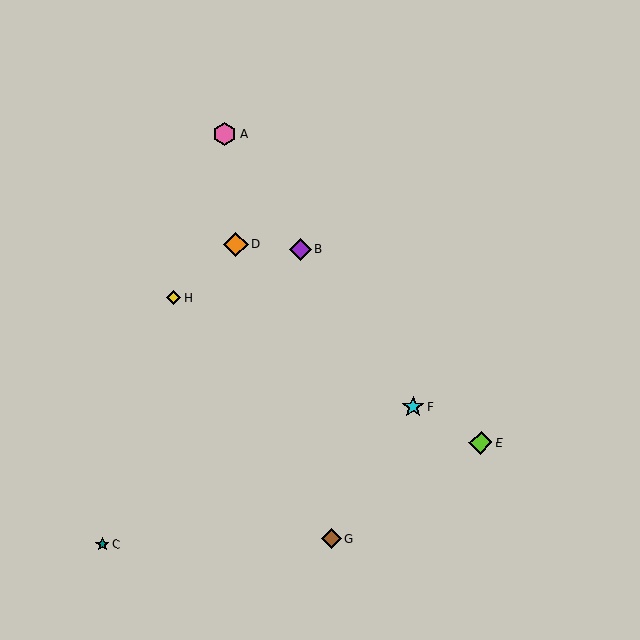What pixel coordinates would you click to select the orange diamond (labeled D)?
Click at (236, 244) to select the orange diamond D.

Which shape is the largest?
The orange diamond (labeled D) is the largest.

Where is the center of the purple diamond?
The center of the purple diamond is at (300, 249).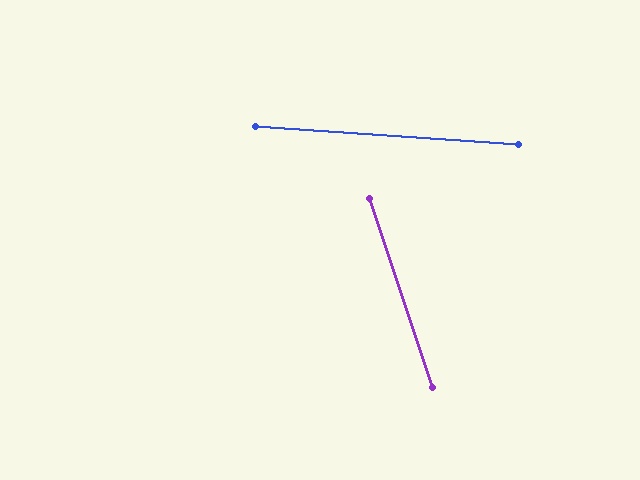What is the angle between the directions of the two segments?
Approximately 68 degrees.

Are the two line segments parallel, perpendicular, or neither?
Neither parallel nor perpendicular — they differ by about 68°.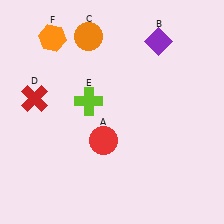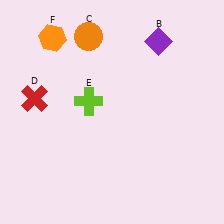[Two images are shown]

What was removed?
The red circle (A) was removed in Image 2.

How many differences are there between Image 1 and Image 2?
There is 1 difference between the two images.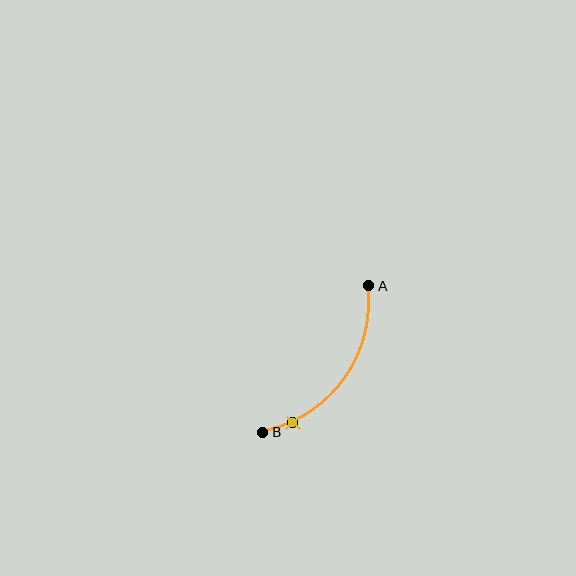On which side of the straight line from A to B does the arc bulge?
The arc bulges below and to the right of the straight line connecting A and B.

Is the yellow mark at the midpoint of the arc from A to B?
No. The yellow mark lies on the arc but is closer to endpoint B. The arc midpoint would be at the point on the curve equidistant along the arc from both A and B.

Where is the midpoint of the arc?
The arc midpoint is the point on the curve farthest from the straight line joining A and B. It sits below and to the right of that line.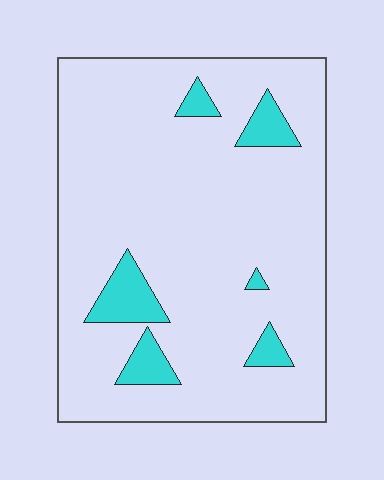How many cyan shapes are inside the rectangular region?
6.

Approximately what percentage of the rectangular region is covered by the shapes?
Approximately 10%.